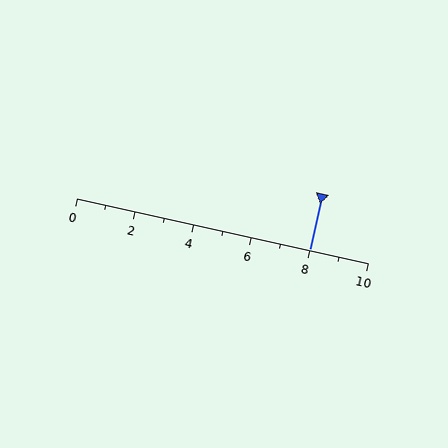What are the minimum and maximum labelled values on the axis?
The axis runs from 0 to 10.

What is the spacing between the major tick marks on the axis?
The major ticks are spaced 2 apart.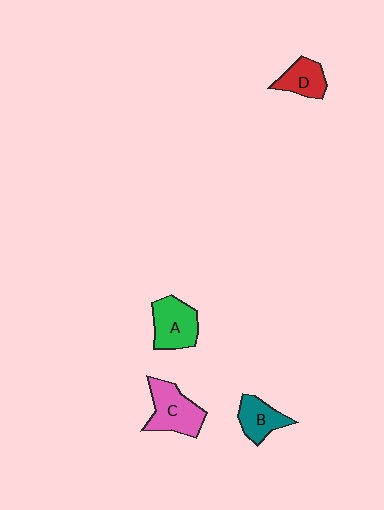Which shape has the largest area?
Shape C (pink).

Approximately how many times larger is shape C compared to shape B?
Approximately 1.4 times.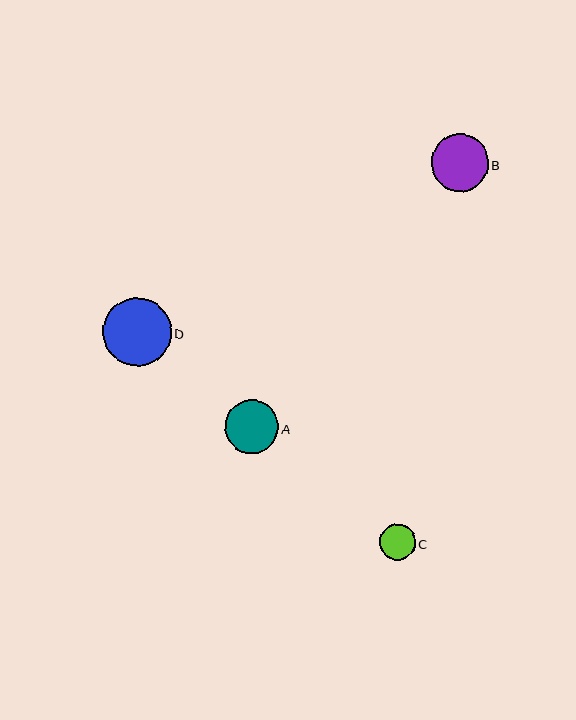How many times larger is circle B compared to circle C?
Circle B is approximately 1.6 times the size of circle C.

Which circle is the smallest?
Circle C is the smallest with a size of approximately 36 pixels.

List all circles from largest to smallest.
From largest to smallest: D, B, A, C.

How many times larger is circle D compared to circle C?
Circle D is approximately 1.9 times the size of circle C.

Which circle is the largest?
Circle D is the largest with a size of approximately 69 pixels.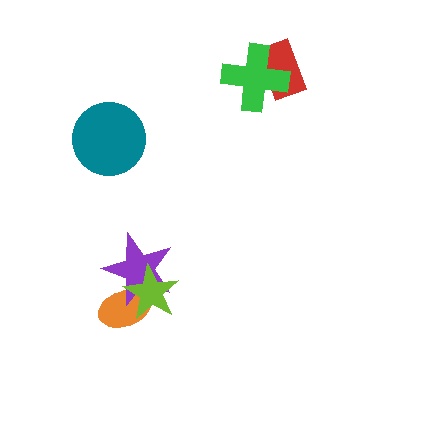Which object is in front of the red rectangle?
The green cross is in front of the red rectangle.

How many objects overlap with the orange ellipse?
2 objects overlap with the orange ellipse.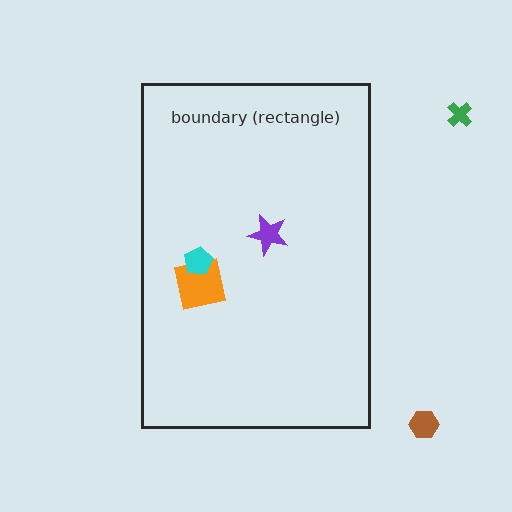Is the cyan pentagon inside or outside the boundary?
Inside.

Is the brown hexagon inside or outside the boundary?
Outside.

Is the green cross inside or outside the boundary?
Outside.